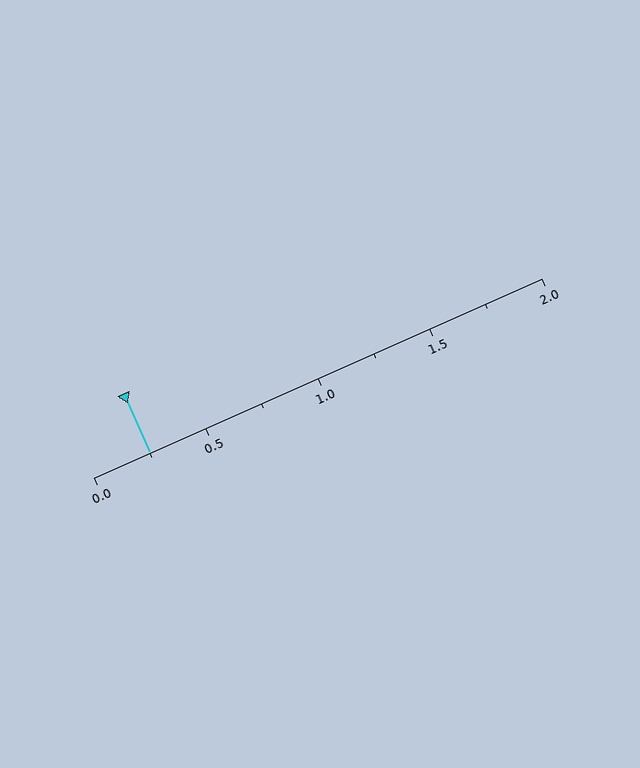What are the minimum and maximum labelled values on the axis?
The axis runs from 0.0 to 2.0.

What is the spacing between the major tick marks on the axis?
The major ticks are spaced 0.5 apart.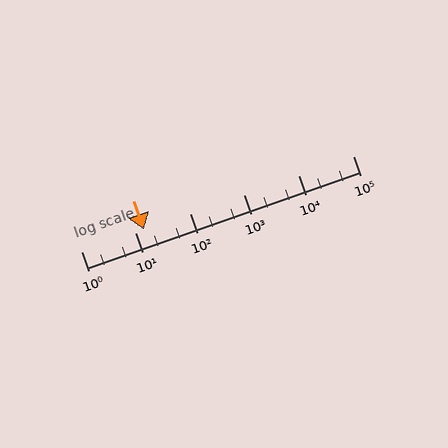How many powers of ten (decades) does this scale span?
The scale spans 5 decades, from 1 to 100000.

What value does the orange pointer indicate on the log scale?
The pointer indicates approximately 14.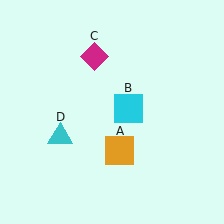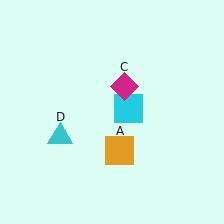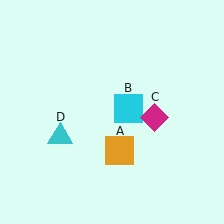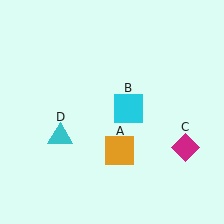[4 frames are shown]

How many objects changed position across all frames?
1 object changed position: magenta diamond (object C).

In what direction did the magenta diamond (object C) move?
The magenta diamond (object C) moved down and to the right.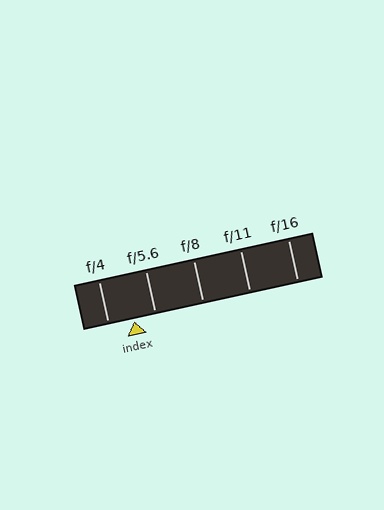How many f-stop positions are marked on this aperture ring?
There are 5 f-stop positions marked.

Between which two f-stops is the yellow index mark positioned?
The index mark is between f/4 and f/5.6.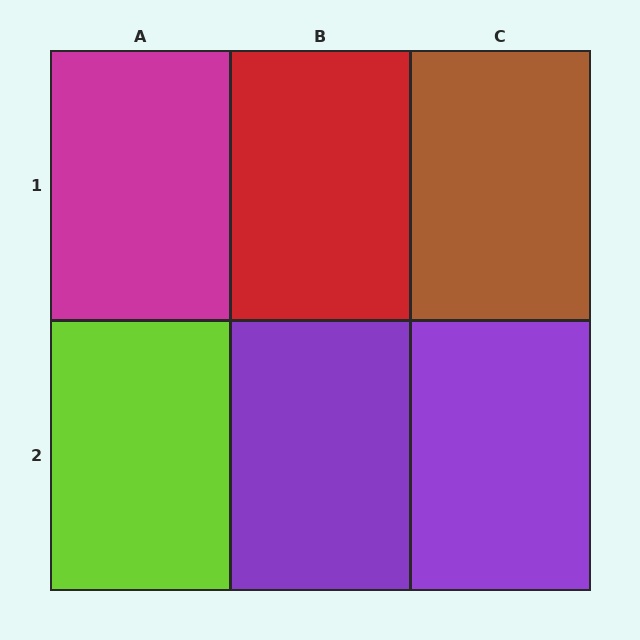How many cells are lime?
1 cell is lime.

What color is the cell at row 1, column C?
Brown.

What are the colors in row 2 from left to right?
Lime, purple, purple.